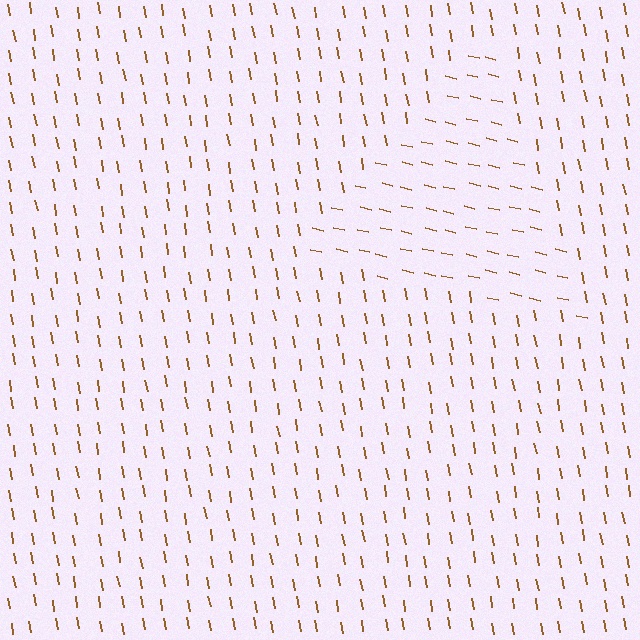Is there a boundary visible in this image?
Yes, there is a texture boundary formed by a change in line orientation.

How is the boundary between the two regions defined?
The boundary is defined purely by a change in line orientation (approximately 66 degrees difference). All lines are the same color and thickness.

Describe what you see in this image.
The image is filled with small brown line segments. A triangle region in the image has lines oriented differently from the surrounding lines, creating a visible texture boundary.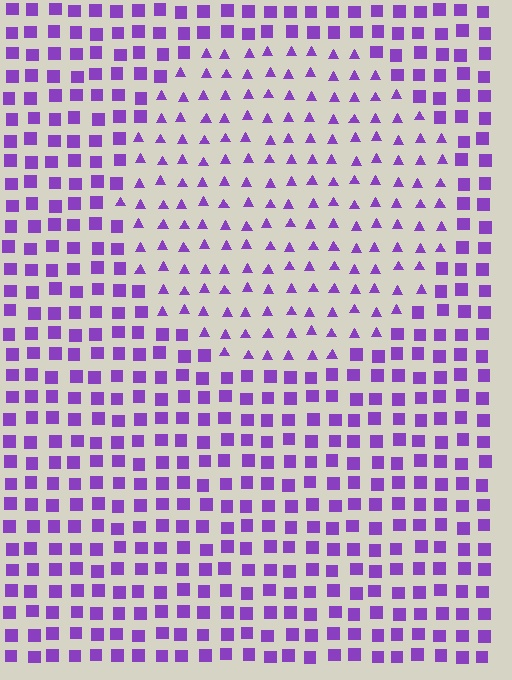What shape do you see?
I see a circle.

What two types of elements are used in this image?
The image uses triangles inside the circle region and squares outside it.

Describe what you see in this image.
The image is filled with small purple elements arranged in a uniform grid. A circle-shaped region contains triangles, while the surrounding area contains squares. The boundary is defined purely by the change in element shape.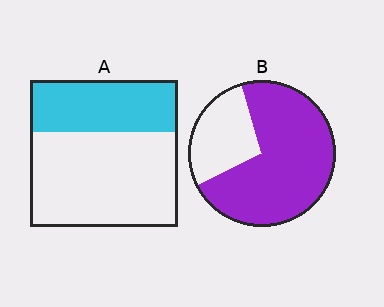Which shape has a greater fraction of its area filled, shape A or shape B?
Shape B.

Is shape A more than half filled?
No.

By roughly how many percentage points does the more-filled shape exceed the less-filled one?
By roughly 35 percentage points (B over A).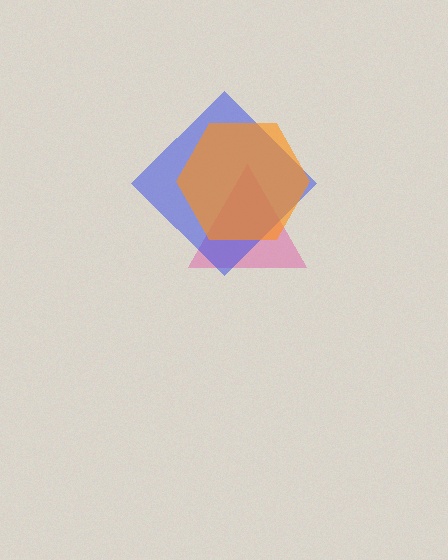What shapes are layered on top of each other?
The layered shapes are: a pink triangle, a blue diamond, an orange hexagon.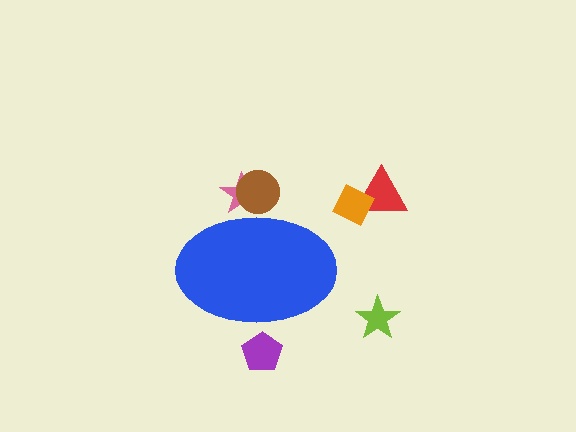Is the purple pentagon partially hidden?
Yes, the purple pentagon is partially hidden behind the blue ellipse.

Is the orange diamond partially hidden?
No, the orange diamond is fully visible.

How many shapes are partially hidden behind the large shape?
3 shapes are partially hidden.